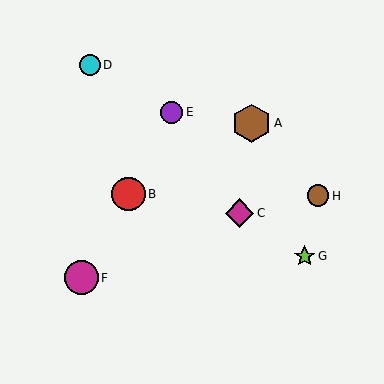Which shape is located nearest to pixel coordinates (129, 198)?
The red circle (labeled B) at (129, 194) is nearest to that location.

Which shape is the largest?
The brown hexagon (labeled A) is the largest.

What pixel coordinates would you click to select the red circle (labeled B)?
Click at (129, 194) to select the red circle B.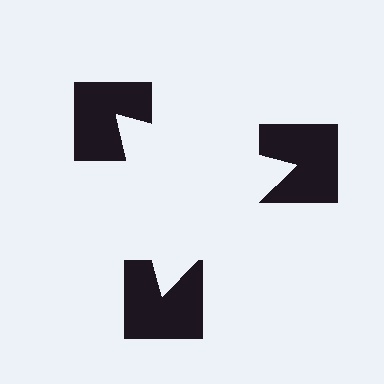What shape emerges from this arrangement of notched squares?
An illusory triangle — its edges are inferred from the aligned wedge cuts in the notched squares, not physically drawn.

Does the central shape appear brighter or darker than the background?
It typically appears slightly brighter than the background, even though no actual brightness change is drawn.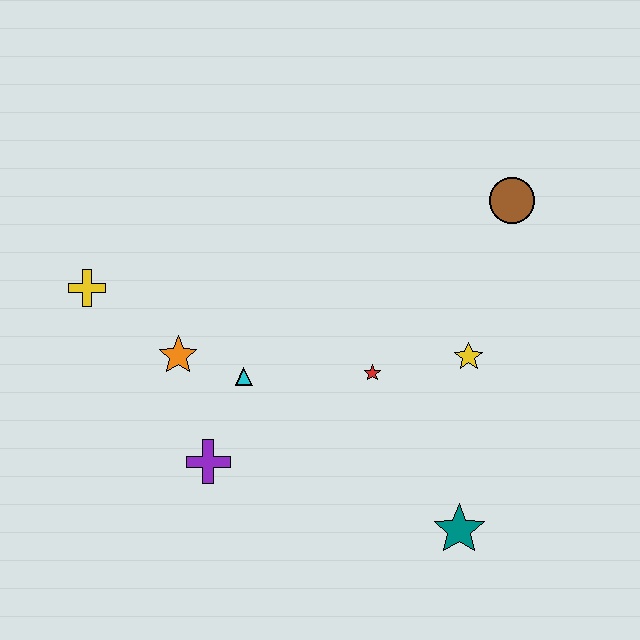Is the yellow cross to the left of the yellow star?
Yes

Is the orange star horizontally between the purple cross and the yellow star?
No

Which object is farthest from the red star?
The yellow cross is farthest from the red star.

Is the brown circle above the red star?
Yes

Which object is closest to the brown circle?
The yellow star is closest to the brown circle.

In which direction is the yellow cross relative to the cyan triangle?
The yellow cross is to the left of the cyan triangle.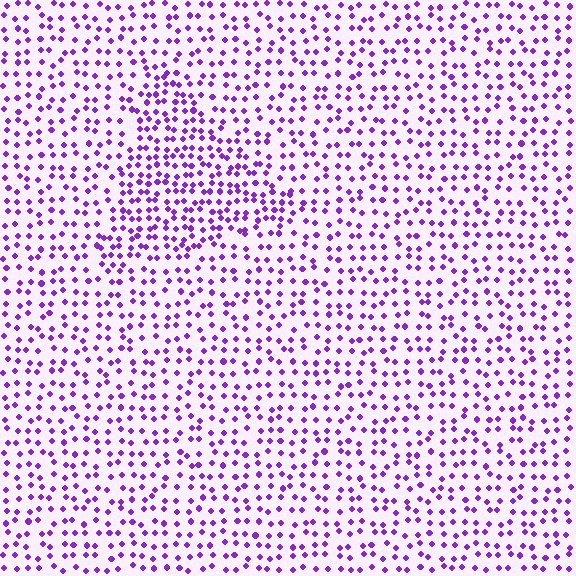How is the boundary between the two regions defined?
The boundary is defined by a change in element density (approximately 1.6x ratio). All elements are the same color, size, and shape.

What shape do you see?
I see a triangle.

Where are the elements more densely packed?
The elements are more densely packed inside the triangle boundary.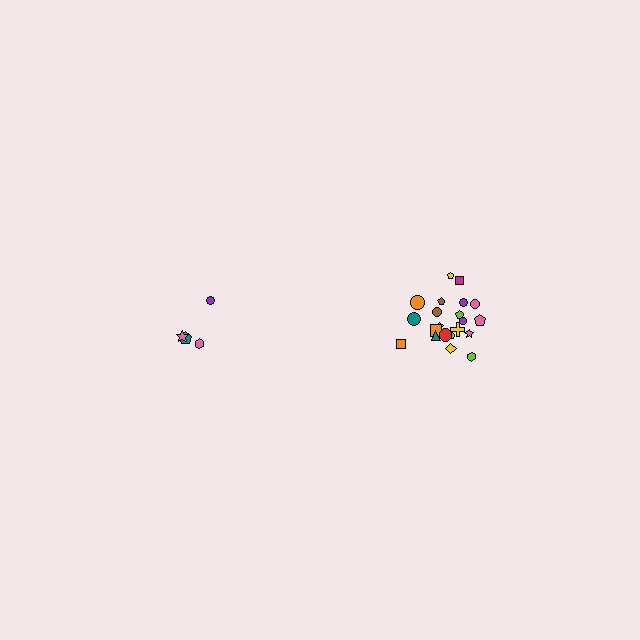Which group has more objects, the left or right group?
The right group.